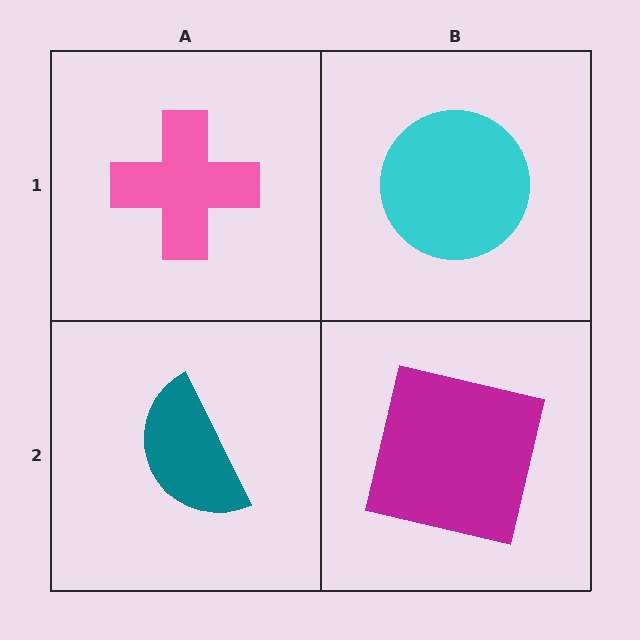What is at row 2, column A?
A teal semicircle.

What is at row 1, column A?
A pink cross.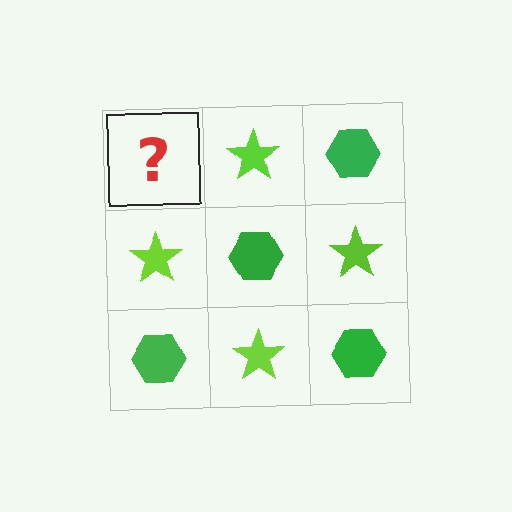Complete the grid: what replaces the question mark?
The question mark should be replaced with a green hexagon.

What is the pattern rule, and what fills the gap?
The rule is that it alternates green hexagon and lime star in a checkerboard pattern. The gap should be filled with a green hexagon.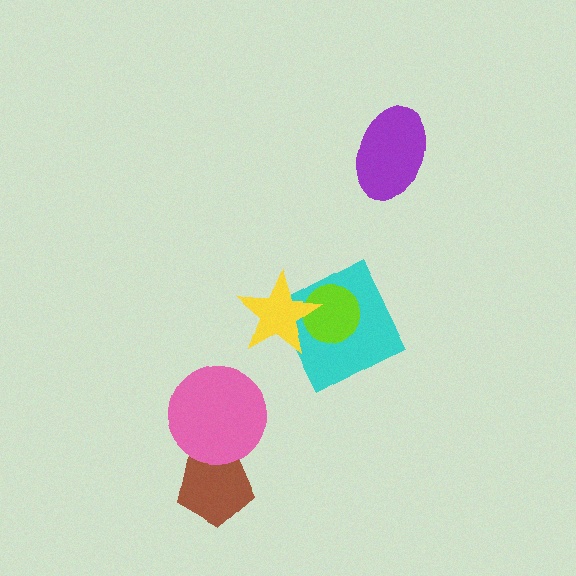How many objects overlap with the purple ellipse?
0 objects overlap with the purple ellipse.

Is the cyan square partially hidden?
Yes, it is partially covered by another shape.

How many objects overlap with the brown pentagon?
1 object overlaps with the brown pentagon.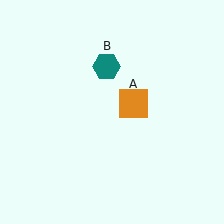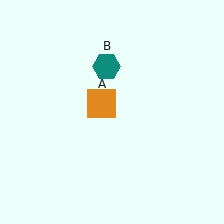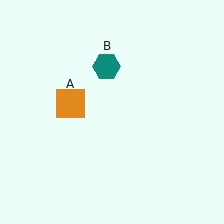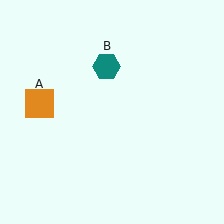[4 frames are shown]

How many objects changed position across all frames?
1 object changed position: orange square (object A).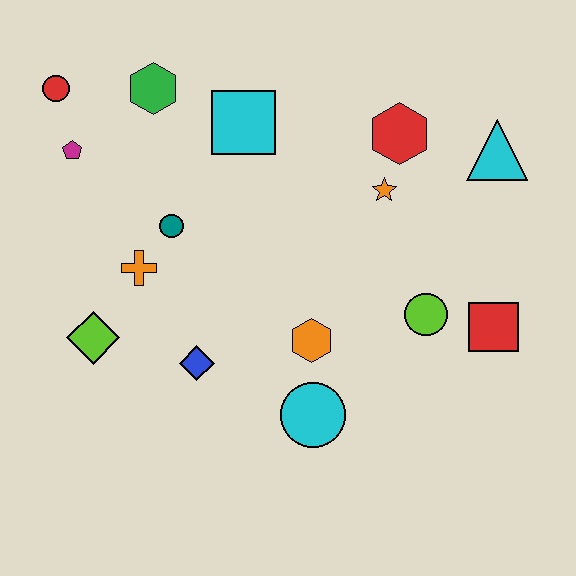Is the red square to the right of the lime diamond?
Yes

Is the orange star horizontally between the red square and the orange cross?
Yes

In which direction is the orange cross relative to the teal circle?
The orange cross is below the teal circle.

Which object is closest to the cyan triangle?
The red hexagon is closest to the cyan triangle.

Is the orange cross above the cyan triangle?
No